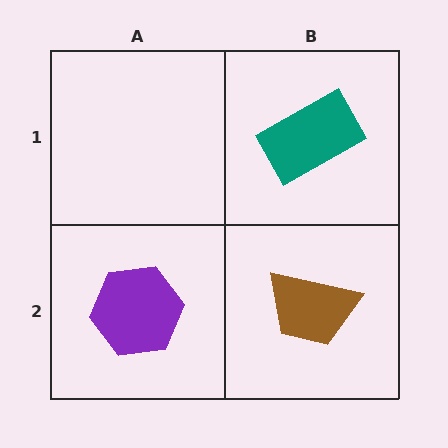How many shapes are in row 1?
1 shape.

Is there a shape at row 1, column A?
No, that cell is empty.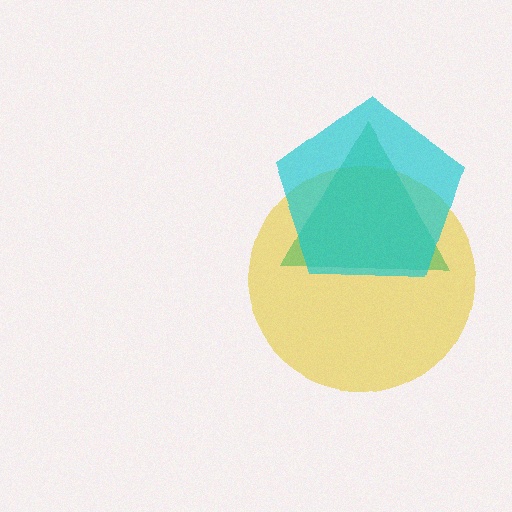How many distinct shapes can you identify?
There are 3 distinct shapes: a yellow circle, a green triangle, a cyan pentagon.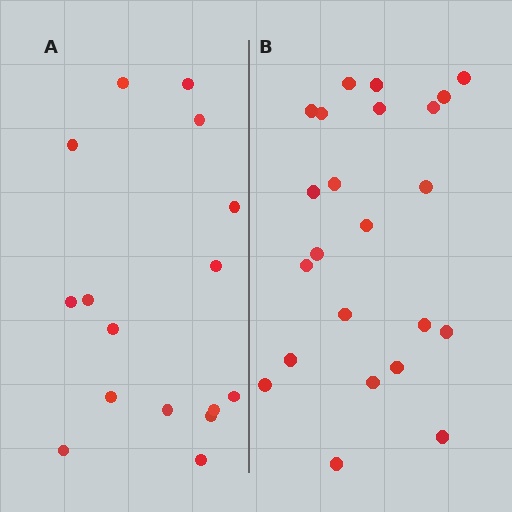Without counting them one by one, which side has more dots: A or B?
Region B (the right region) has more dots.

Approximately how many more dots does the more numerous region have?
Region B has roughly 8 or so more dots than region A.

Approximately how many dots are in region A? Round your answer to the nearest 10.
About 20 dots. (The exact count is 16, which rounds to 20.)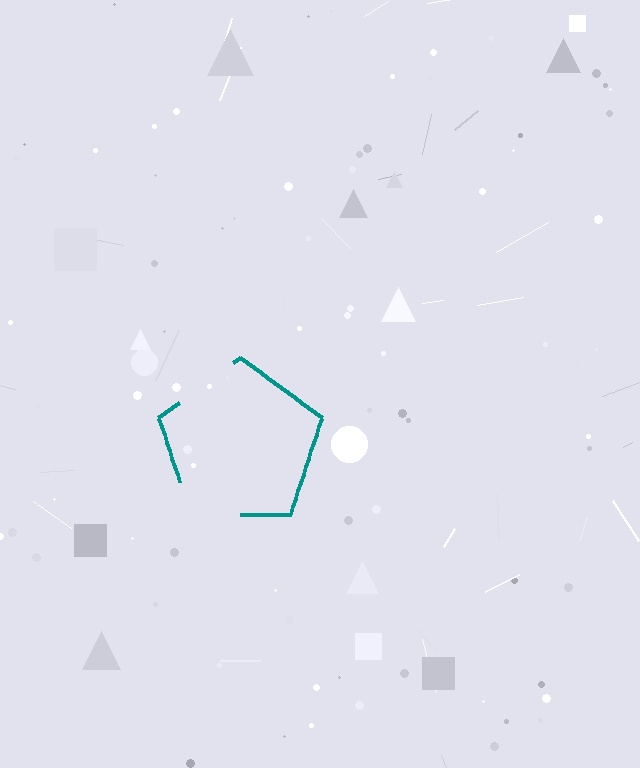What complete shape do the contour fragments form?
The contour fragments form a pentagon.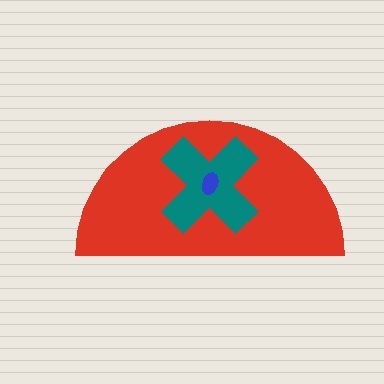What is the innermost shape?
The blue ellipse.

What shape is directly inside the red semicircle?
The teal cross.